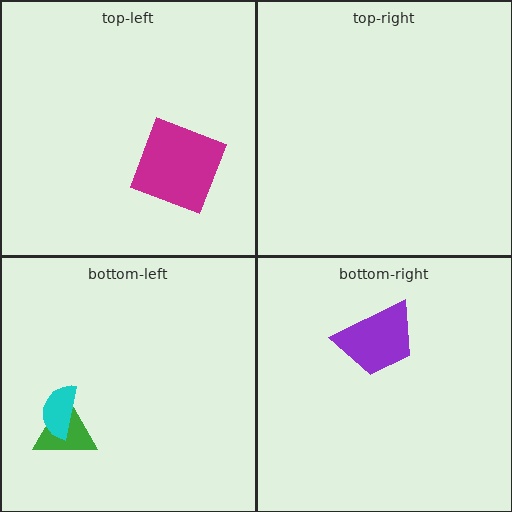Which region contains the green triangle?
The bottom-left region.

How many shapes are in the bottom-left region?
2.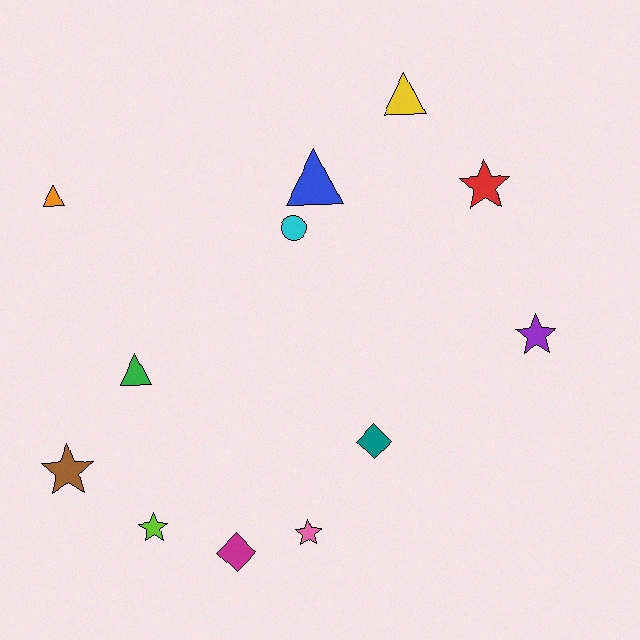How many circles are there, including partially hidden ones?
There is 1 circle.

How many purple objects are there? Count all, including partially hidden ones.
There is 1 purple object.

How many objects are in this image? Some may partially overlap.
There are 12 objects.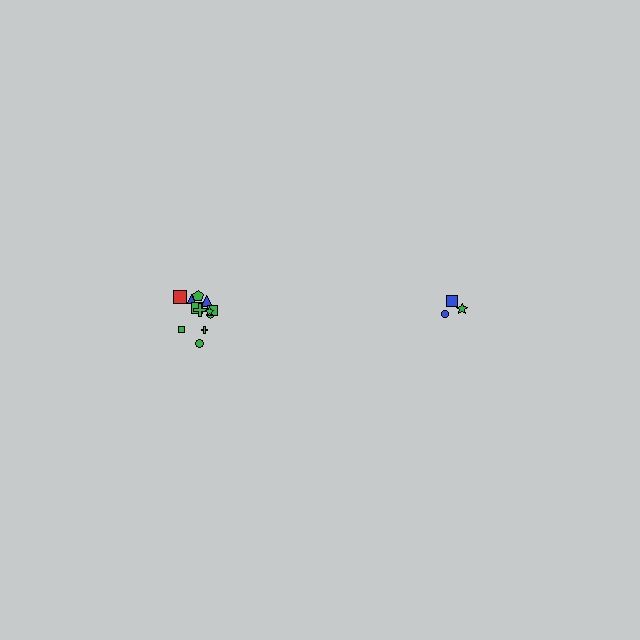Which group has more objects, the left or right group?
The left group.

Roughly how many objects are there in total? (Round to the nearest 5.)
Roughly 15 objects in total.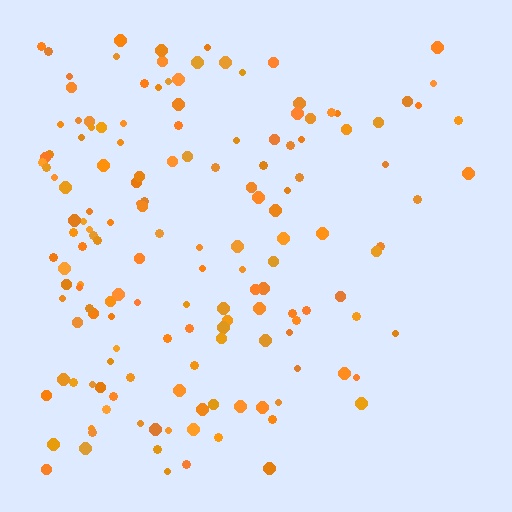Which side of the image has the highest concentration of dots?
The left.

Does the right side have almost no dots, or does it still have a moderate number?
Still a moderate number, just noticeably fewer than the left.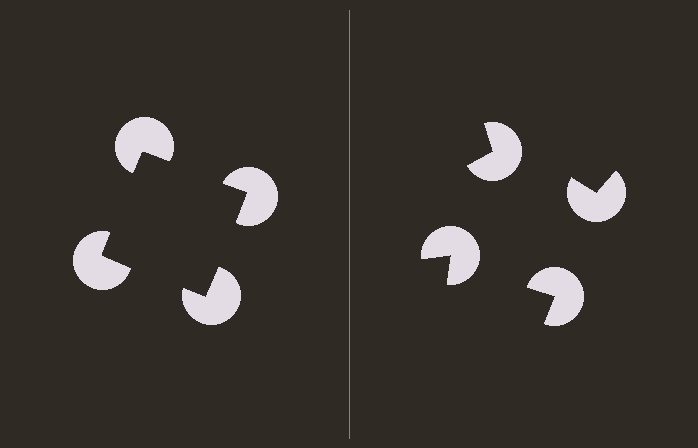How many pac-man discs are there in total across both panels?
8 — 4 on each side.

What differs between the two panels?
The pac-man discs are positioned identically on both sides; only the wedge orientations differ. On the left they align to a square; on the right they are misaligned.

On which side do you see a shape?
An illusory square appears on the left side. On the right side the wedge cuts are rotated, so no coherent shape forms.